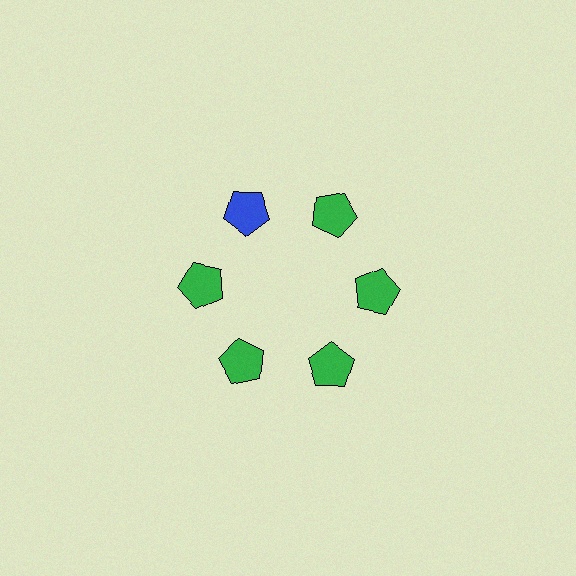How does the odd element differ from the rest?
It has a different color: blue instead of green.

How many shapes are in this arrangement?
There are 6 shapes arranged in a ring pattern.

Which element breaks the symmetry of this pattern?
The blue pentagon at roughly the 11 o'clock position breaks the symmetry. All other shapes are green pentagons.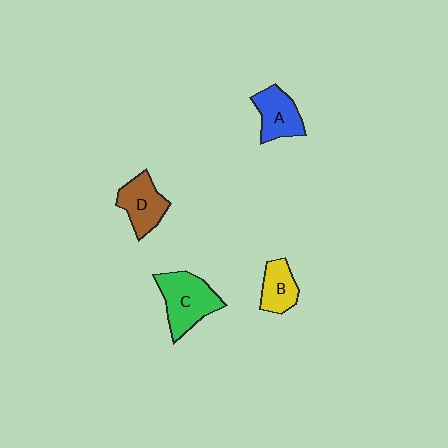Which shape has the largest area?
Shape C (green).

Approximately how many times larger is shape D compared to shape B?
Approximately 1.3 times.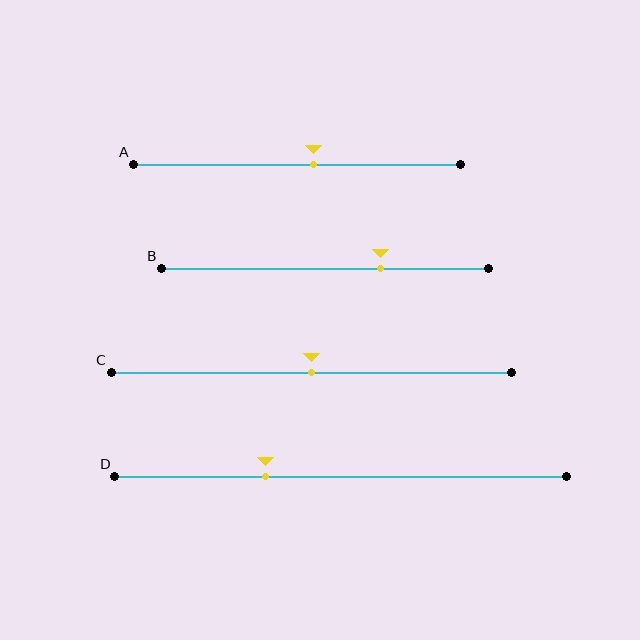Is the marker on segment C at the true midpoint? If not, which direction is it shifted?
Yes, the marker on segment C is at the true midpoint.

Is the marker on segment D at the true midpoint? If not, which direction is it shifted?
No, the marker on segment D is shifted to the left by about 17% of the segment length.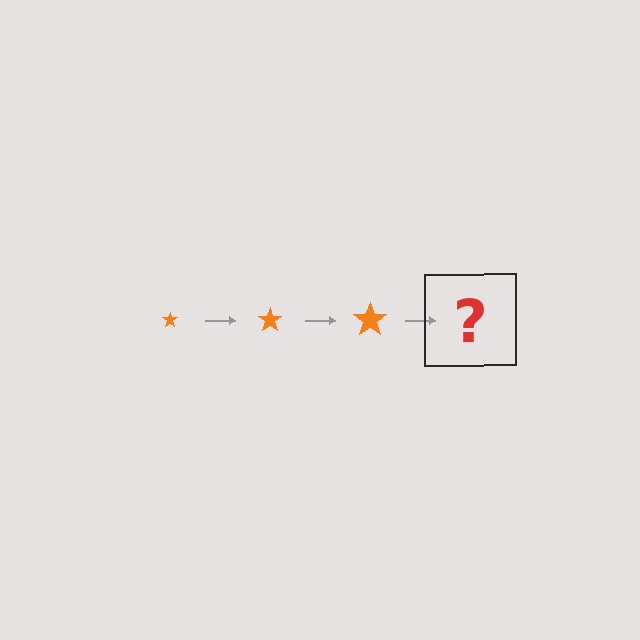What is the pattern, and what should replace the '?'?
The pattern is that the star gets progressively larger each step. The '?' should be an orange star, larger than the previous one.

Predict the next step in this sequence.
The next step is an orange star, larger than the previous one.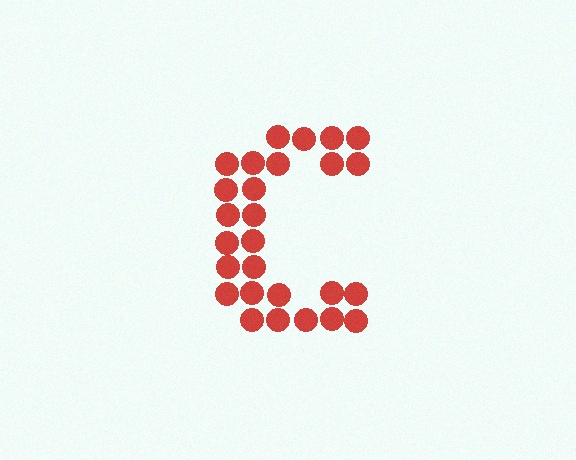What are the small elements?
The small elements are circles.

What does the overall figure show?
The overall figure shows the letter C.